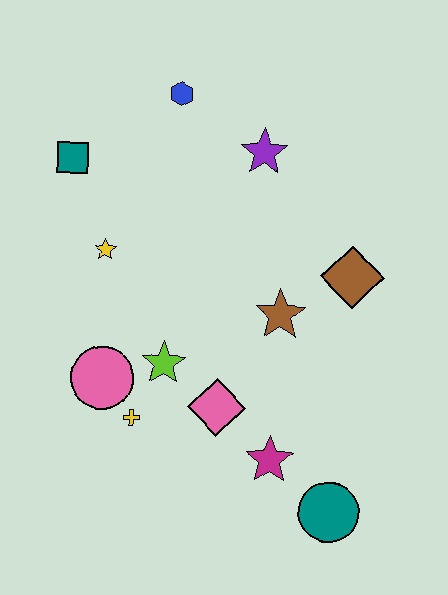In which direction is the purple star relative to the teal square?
The purple star is to the right of the teal square.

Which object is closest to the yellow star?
The teal square is closest to the yellow star.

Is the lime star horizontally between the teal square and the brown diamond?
Yes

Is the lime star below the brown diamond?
Yes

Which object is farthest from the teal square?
The teal circle is farthest from the teal square.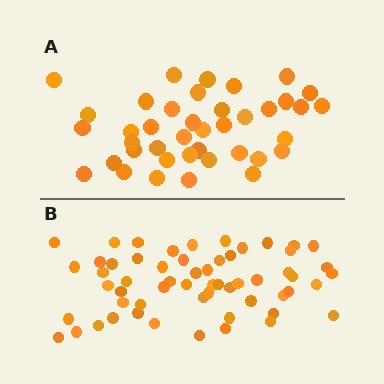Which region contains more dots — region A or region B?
Region B (the bottom region) has more dots.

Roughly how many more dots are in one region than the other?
Region B has approximately 20 more dots than region A.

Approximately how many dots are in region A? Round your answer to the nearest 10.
About 40 dots.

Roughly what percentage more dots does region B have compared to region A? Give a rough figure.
About 45% more.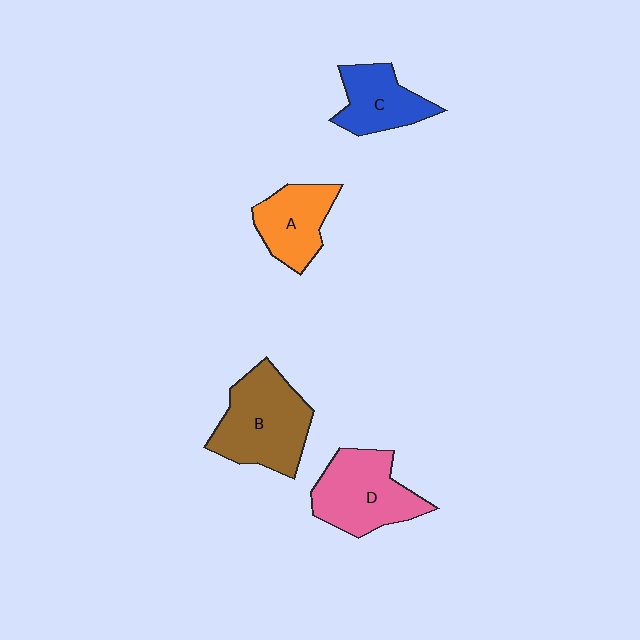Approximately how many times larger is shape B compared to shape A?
Approximately 1.5 times.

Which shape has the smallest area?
Shape C (blue).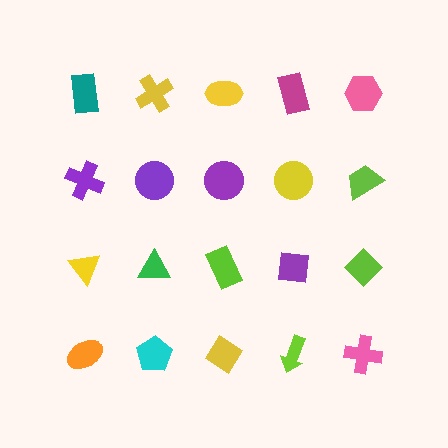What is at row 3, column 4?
A purple square.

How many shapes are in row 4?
5 shapes.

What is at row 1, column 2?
A yellow cross.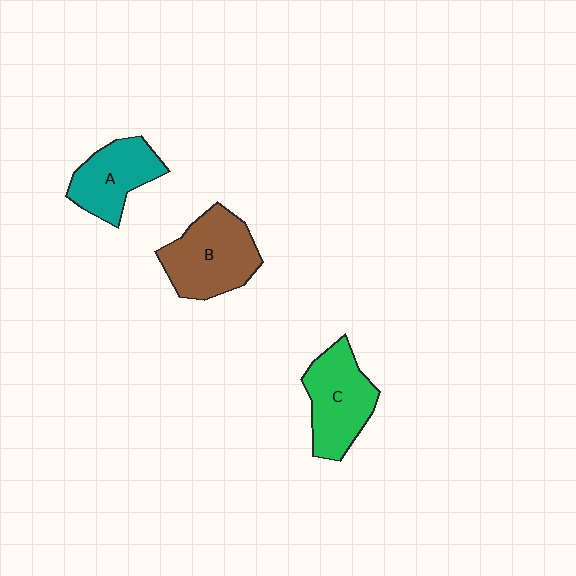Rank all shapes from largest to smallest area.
From largest to smallest: B (brown), C (green), A (teal).